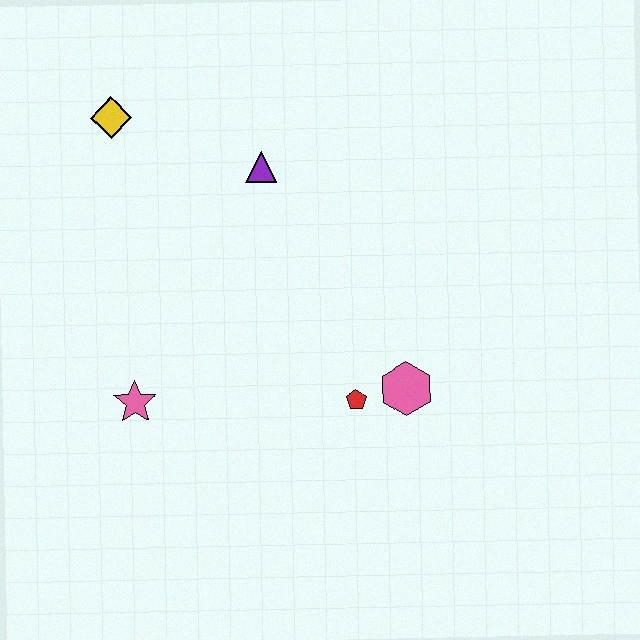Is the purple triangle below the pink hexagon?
No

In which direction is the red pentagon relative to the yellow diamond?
The red pentagon is below the yellow diamond.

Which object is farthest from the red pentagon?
The yellow diamond is farthest from the red pentagon.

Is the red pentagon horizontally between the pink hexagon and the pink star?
Yes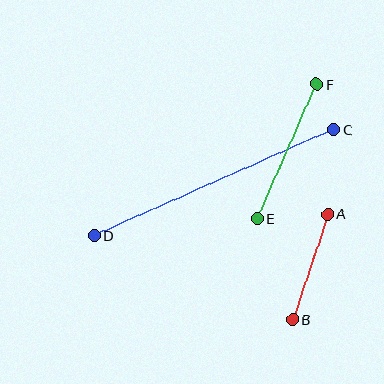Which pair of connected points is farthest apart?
Points C and D are farthest apart.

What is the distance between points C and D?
The distance is approximately 262 pixels.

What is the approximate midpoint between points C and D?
The midpoint is at approximately (214, 183) pixels.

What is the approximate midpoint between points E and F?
The midpoint is at approximately (287, 151) pixels.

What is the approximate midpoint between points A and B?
The midpoint is at approximately (310, 267) pixels.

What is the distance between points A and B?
The distance is approximately 111 pixels.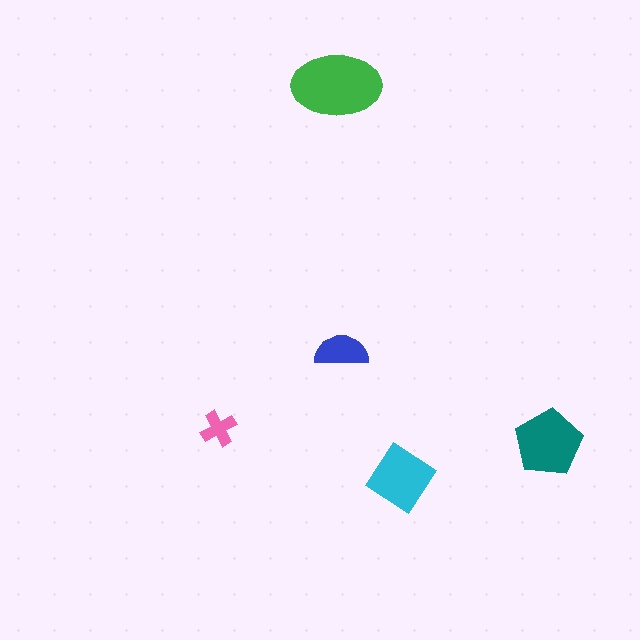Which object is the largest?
The green ellipse.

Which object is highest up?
The green ellipse is topmost.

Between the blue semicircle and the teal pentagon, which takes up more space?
The teal pentagon.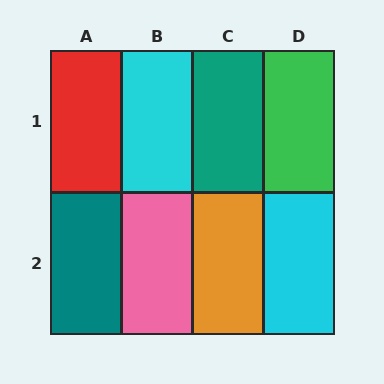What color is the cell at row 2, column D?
Cyan.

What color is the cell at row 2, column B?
Pink.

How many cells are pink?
1 cell is pink.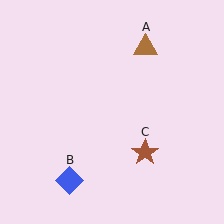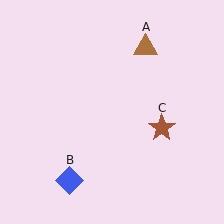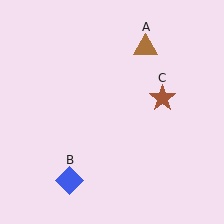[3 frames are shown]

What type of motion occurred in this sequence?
The brown star (object C) rotated counterclockwise around the center of the scene.